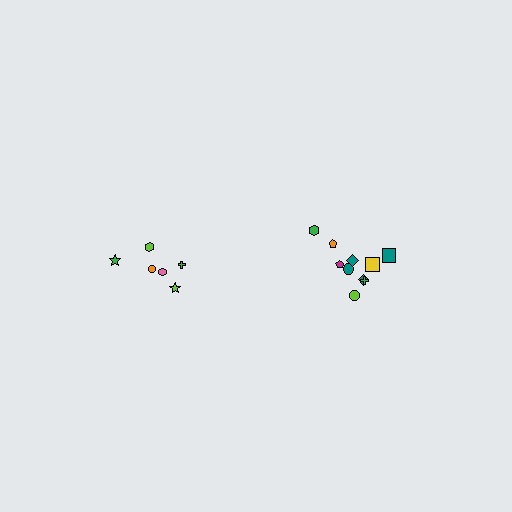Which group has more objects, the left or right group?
The right group.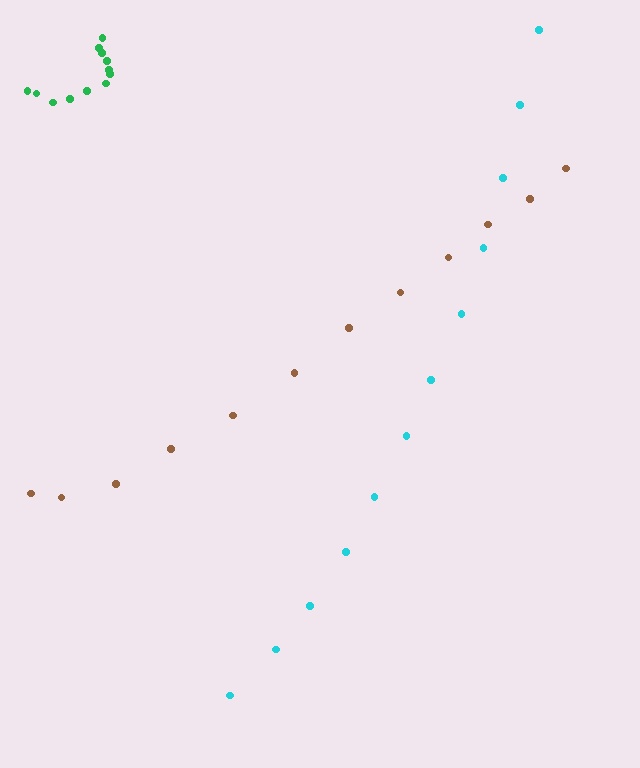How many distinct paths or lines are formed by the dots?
There are 3 distinct paths.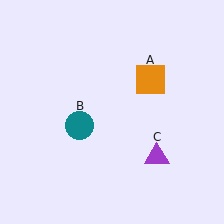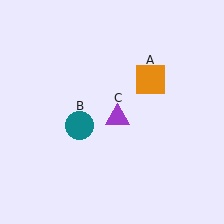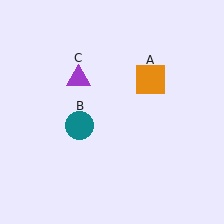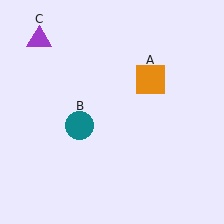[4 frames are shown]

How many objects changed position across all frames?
1 object changed position: purple triangle (object C).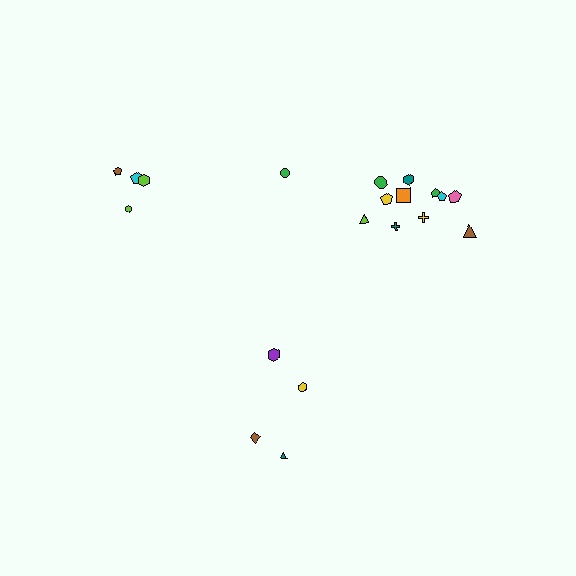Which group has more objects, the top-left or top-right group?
The top-right group.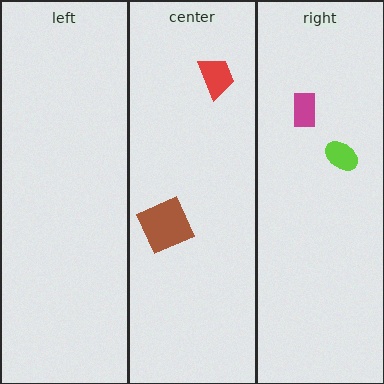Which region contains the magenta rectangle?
The right region.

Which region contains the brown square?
The center region.